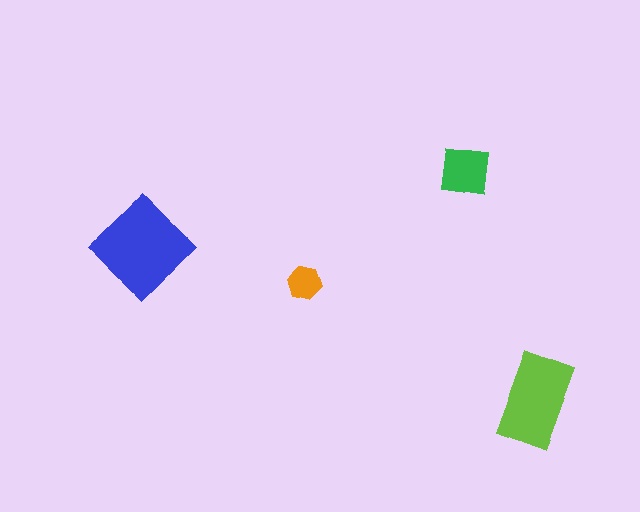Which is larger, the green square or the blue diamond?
The blue diamond.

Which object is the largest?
The blue diamond.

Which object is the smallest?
The orange hexagon.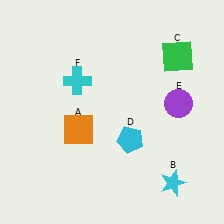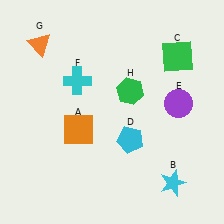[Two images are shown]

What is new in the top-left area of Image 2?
An orange triangle (G) was added in the top-left area of Image 2.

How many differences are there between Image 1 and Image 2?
There are 2 differences between the two images.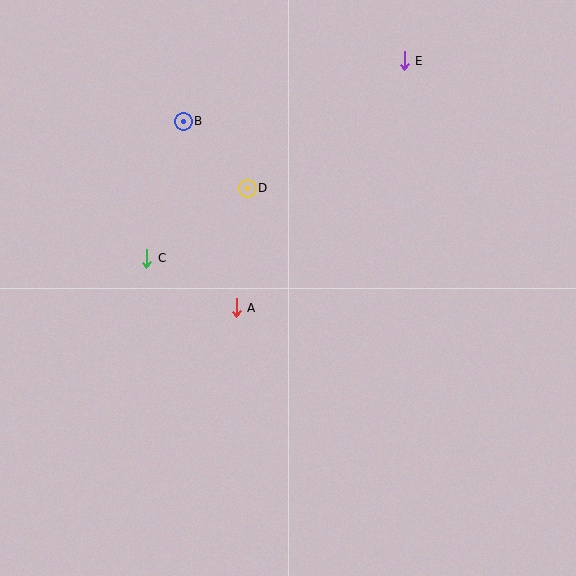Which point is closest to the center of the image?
Point A at (236, 308) is closest to the center.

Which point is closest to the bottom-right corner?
Point A is closest to the bottom-right corner.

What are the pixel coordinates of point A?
Point A is at (236, 308).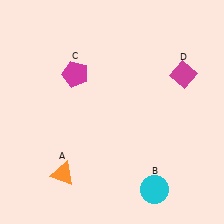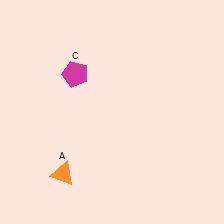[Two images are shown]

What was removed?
The magenta diamond (D), the cyan circle (B) were removed in Image 2.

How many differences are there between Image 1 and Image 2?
There are 2 differences between the two images.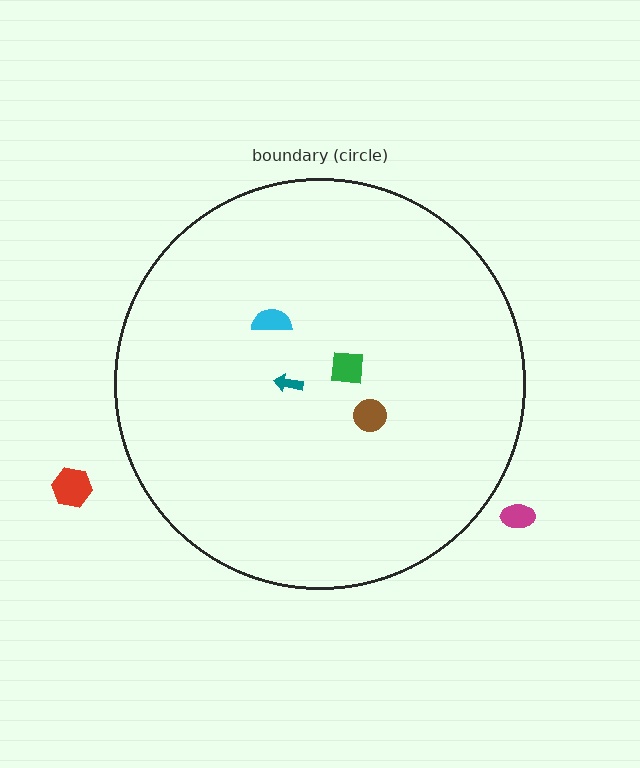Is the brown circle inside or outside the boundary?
Inside.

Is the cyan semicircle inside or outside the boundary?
Inside.